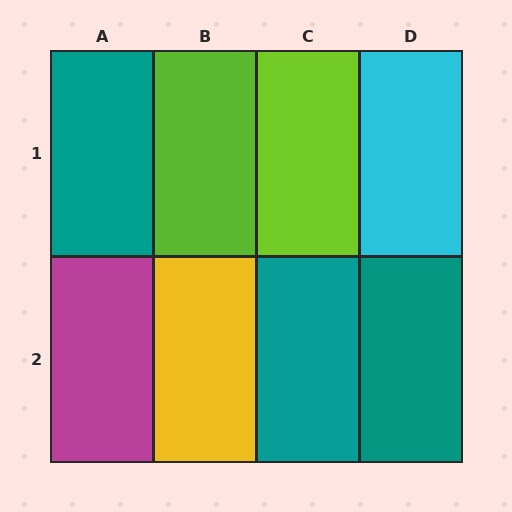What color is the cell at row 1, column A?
Teal.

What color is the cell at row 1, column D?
Cyan.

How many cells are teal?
3 cells are teal.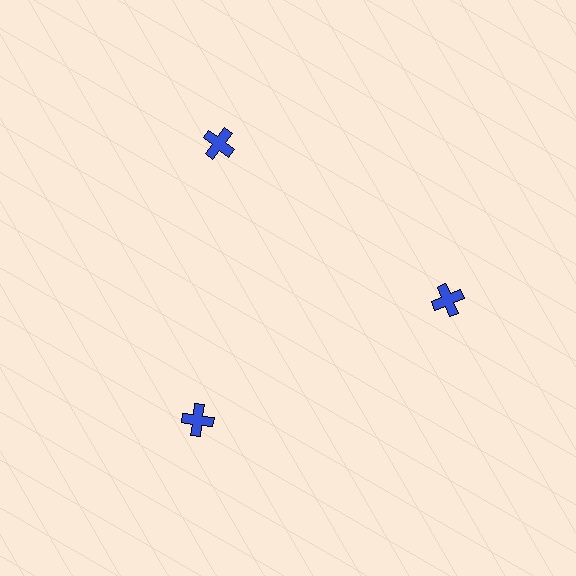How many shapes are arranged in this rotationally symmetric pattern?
There are 3 shapes, arranged in 3 groups of 1.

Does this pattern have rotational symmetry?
Yes, this pattern has 3-fold rotational symmetry. It looks the same after rotating 120 degrees around the center.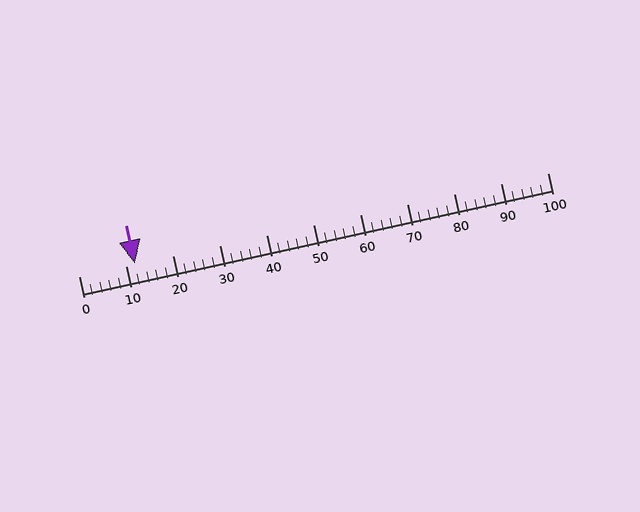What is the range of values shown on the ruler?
The ruler shows values from 0 to 100.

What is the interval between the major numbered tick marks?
The major tick marks are spaced 10 units apart.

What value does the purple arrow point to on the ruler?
The purple arrow points to approximately 12.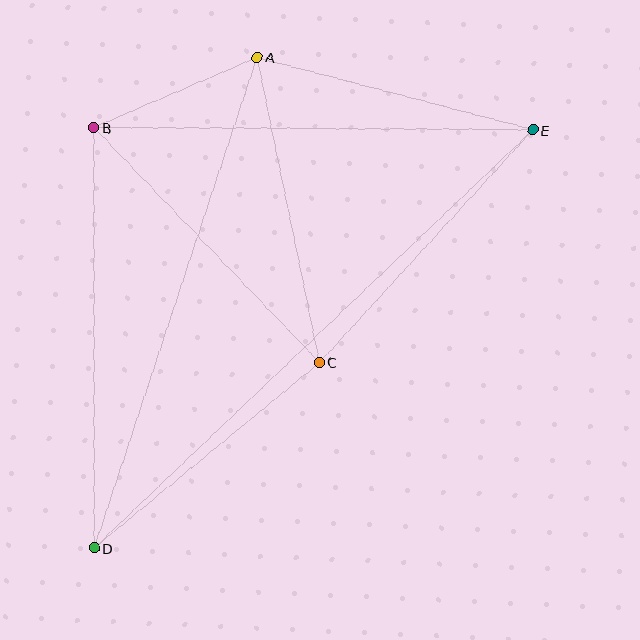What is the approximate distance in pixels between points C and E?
The distance between C and E is approximately 315 pixels.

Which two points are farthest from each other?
Points D and E are farthest from each other.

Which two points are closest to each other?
Points A and B are closest to each other.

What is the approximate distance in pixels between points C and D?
The distance between C and D is approximately 292 pixels.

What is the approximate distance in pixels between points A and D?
The distance between A and D is approximately 517 pixels.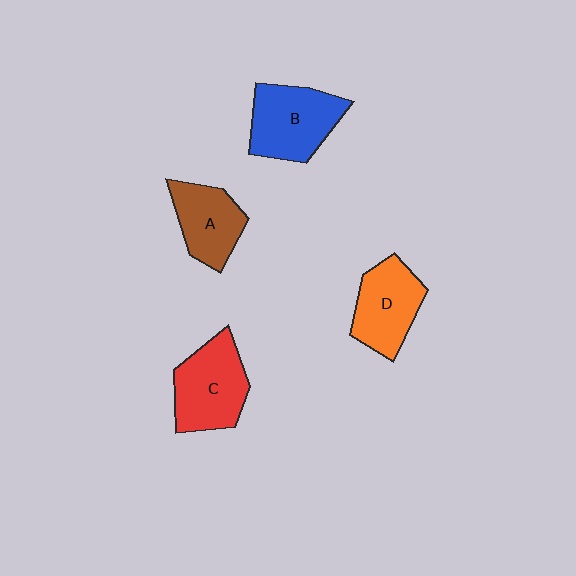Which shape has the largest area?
Shape C (red).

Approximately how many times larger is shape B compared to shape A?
Approximately 1.3 times.